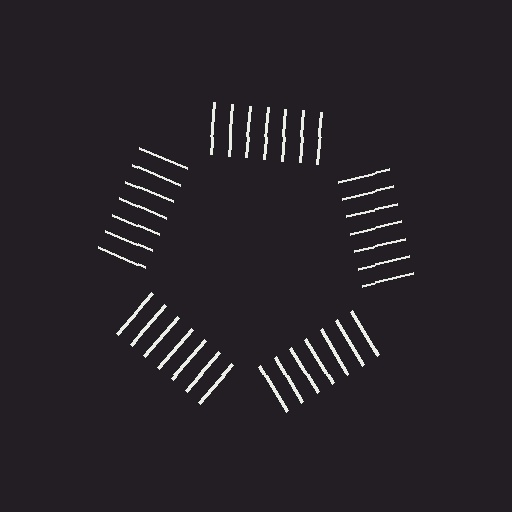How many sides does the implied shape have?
5 sides — the line-ends trace a pentagon.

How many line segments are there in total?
35 — 7 along each of the 5 edges.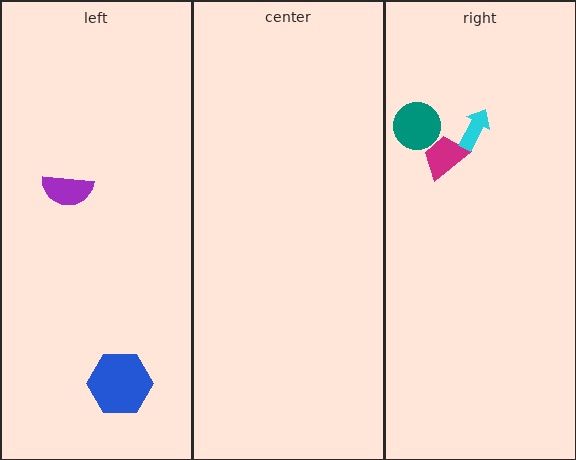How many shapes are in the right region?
3.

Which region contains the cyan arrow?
The right region.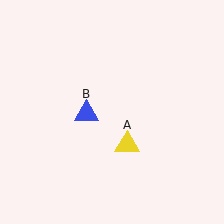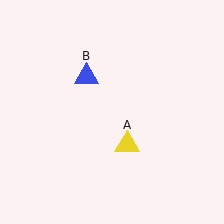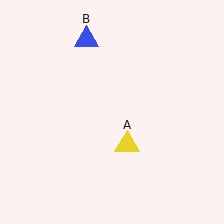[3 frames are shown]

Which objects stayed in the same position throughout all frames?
Yellow triangle (object A) remained stationary.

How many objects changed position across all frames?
1 object changed position: blue triangle (object B).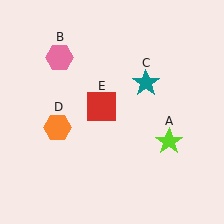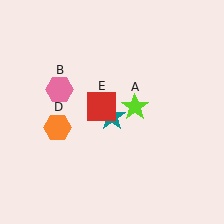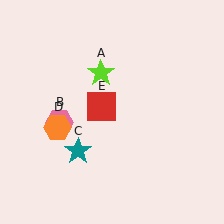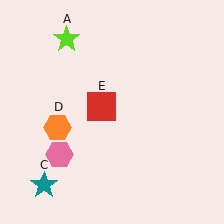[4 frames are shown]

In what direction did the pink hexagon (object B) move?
The pink hexagon (object B) moved down.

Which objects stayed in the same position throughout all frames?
Orange hexagon (object D) and red square (object E) remained stationary.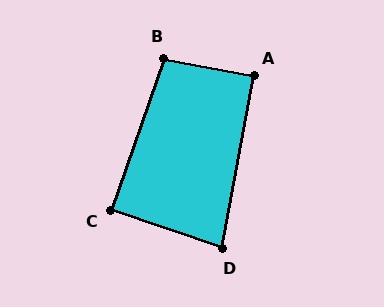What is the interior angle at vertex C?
Approximately 89 degrees (approximately right).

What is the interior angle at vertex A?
Approximately 91 degrees (approximately right).